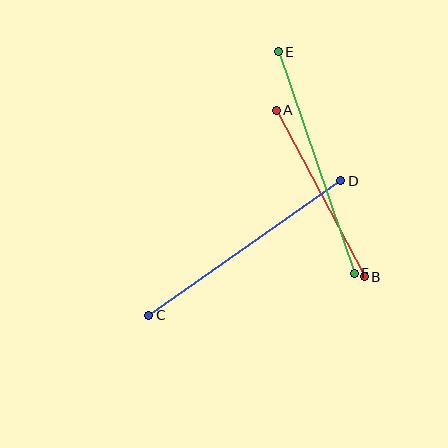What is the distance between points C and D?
The distance is approximately 234 pixels.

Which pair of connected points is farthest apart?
Points C and D are farthest apart.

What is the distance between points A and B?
The distance is approximately 188 pixels.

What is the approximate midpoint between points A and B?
The midpoint is at approximately (320, 193) pixels.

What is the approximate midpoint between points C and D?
The midpoint is at approximately (245, 248) pixels.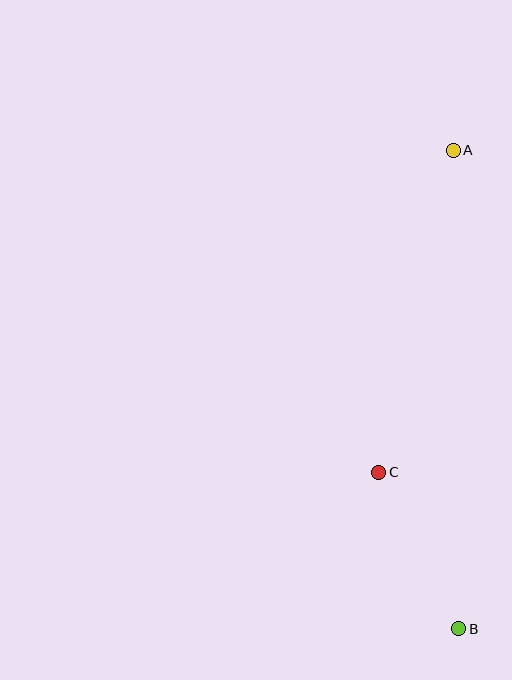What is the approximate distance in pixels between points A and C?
The distance between A and C is approximately 330 pixels.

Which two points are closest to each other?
Points B and C are closest to each other.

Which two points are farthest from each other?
Points A and B are farthest from each other.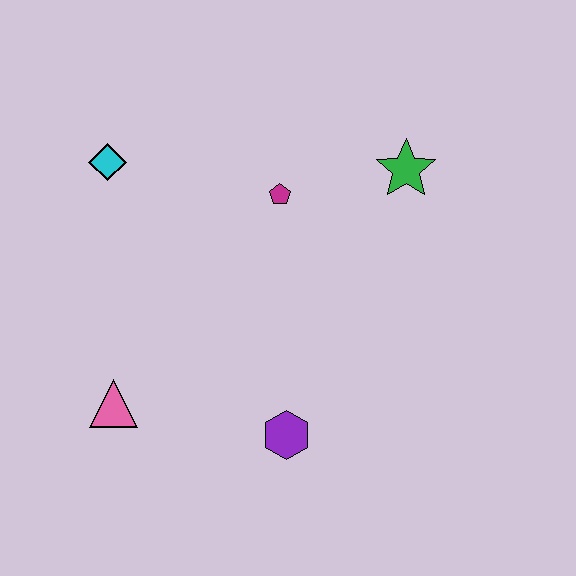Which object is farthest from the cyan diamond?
The purple hexagon is farthest from the cyan diamond.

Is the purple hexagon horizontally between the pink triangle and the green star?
Yes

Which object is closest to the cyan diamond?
The magenta pentagon is closest to the cyan diamond.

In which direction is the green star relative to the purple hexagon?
The green star is above the purple hexagon.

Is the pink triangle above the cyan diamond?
No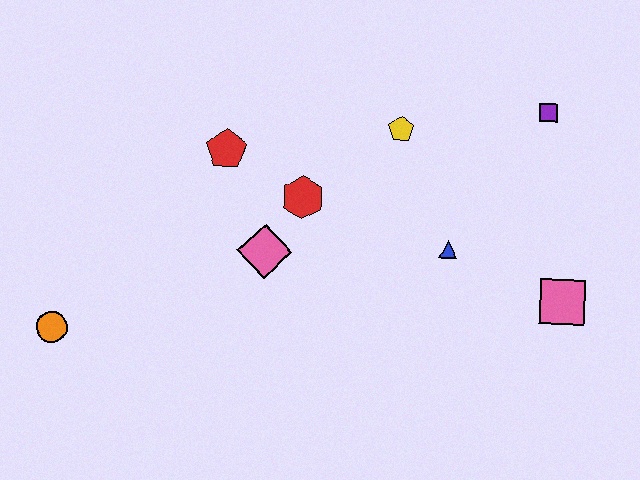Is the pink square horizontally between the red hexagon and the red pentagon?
No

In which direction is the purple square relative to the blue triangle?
The purple square is above the blue triangle.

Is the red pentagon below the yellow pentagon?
Yes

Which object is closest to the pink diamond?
The red hexagon is closest to the pink diamond.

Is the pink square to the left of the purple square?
No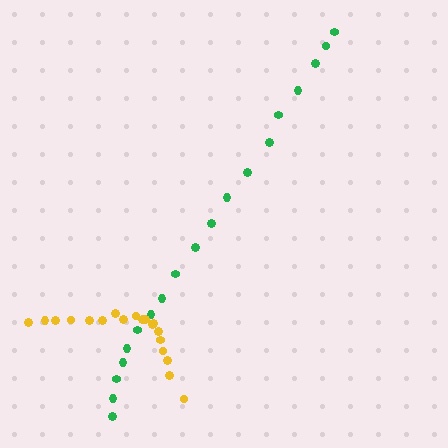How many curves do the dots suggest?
There are 2 distinct paths.